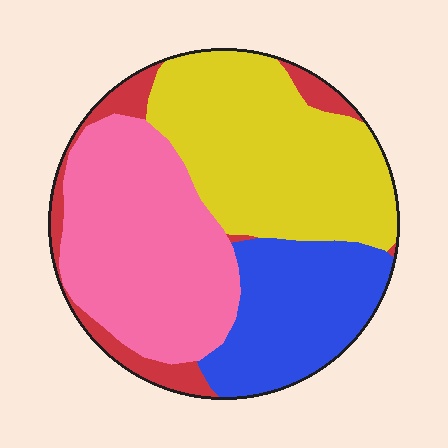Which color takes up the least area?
Red, at roughly 10%.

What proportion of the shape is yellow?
Yellow takes up about one third (1/3) of the shape.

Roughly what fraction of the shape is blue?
Blue covers around 20% of the shape.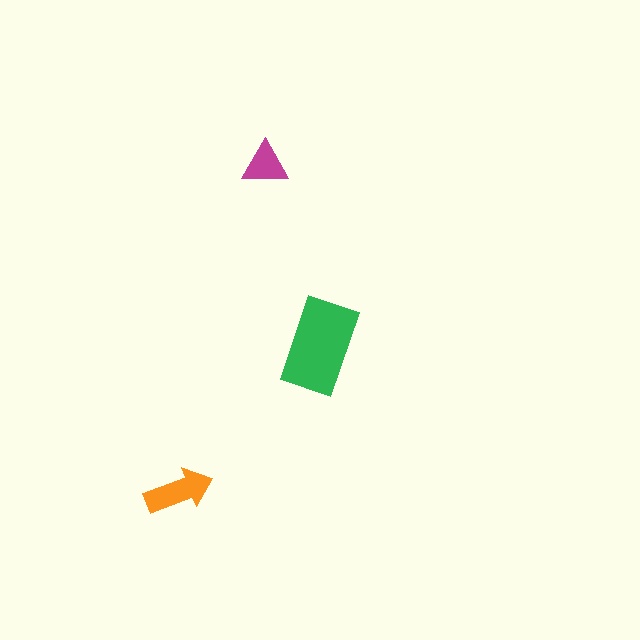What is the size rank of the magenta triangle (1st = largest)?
3rd.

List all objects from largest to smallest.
The green rectangle, the orange arrow, the magenta triangle.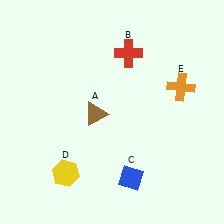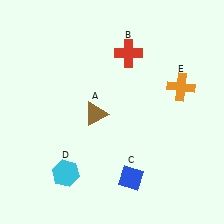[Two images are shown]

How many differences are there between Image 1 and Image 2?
There is 1 difference between the two images.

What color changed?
The hexagon (D) changed from yellow in Image 1 to cyan in Image 2.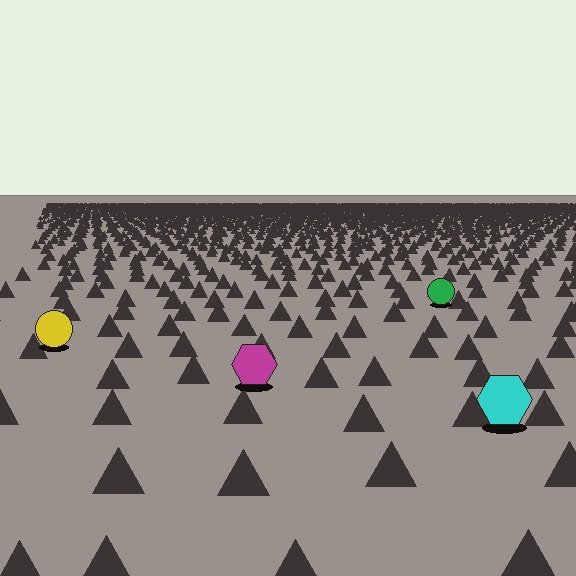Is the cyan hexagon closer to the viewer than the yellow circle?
Yes. The cyan hexagon is closer — you can tell from the texture gradient: the ground texture is coarser near it.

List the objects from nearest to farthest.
From nearest to farthest: the cyan hexagon, the magenta hexagon, the yellow circle, the green circle.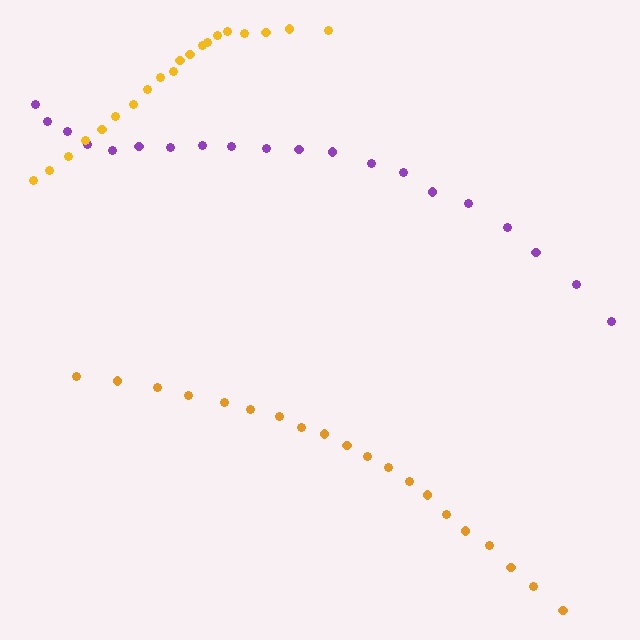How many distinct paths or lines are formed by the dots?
There are 3 distinct paths.